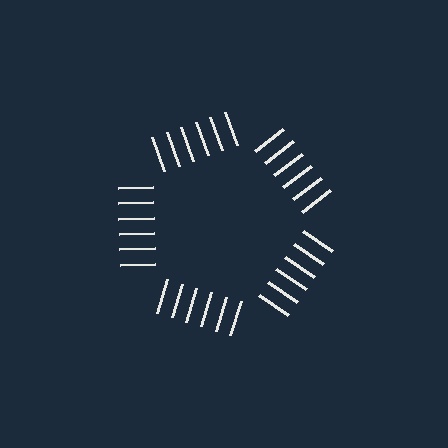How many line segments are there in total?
30 — 6 along each of the 5 edges.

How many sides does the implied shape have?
5 sides — the line-ends trace a pentagon.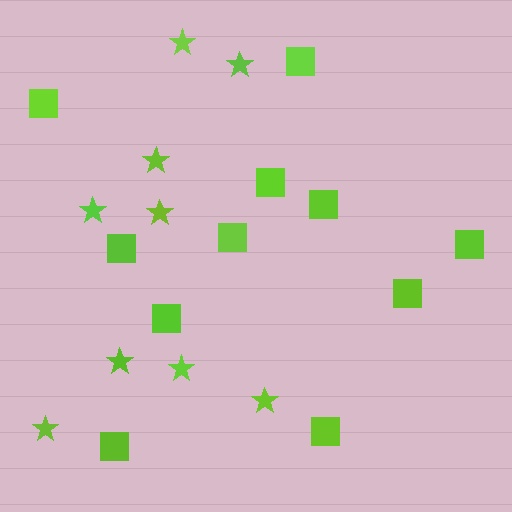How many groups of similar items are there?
There are 2 groups: one group of squares (11) and one group of stars (9).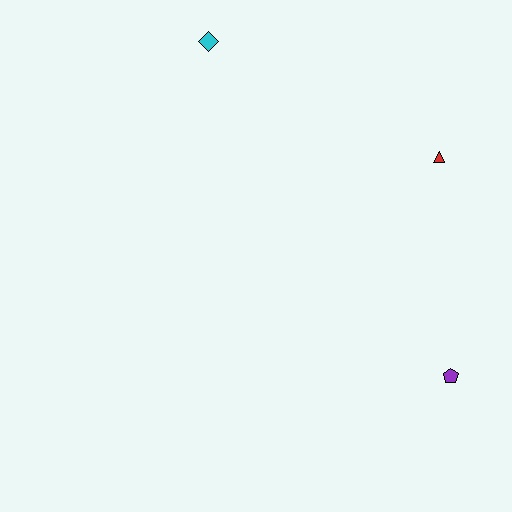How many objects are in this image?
There are 3 objects.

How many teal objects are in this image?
There are no teal objects.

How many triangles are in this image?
There is 1 triangle.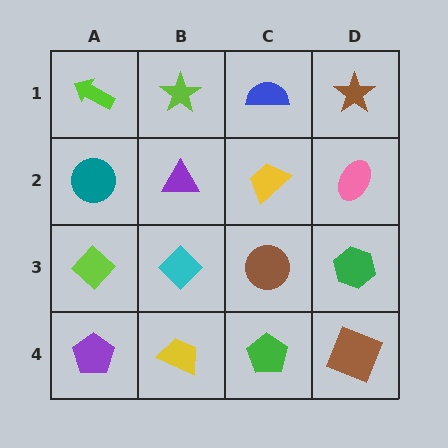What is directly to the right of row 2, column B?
A yellow trapezoid.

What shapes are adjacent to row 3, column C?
A yellow trapezoid (row 2, column C), a green pentagon (row 4, column C), a cyan diamond (row 3, column B), a green hexagon (row 3, column D).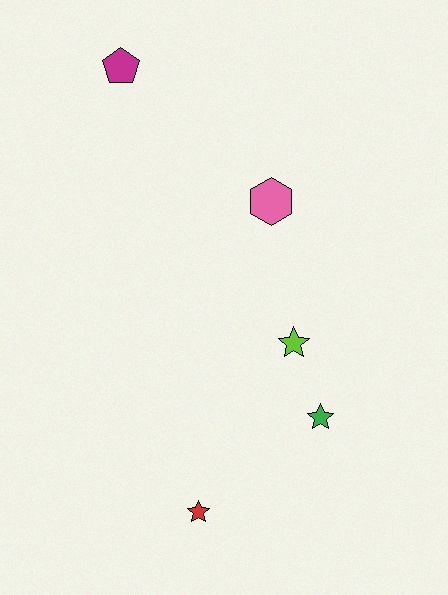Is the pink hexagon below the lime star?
No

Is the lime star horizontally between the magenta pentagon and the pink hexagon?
No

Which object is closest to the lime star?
The green star is closest to the lime star.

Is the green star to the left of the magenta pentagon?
No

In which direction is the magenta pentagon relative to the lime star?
The magenta pentagon is above the lime star.